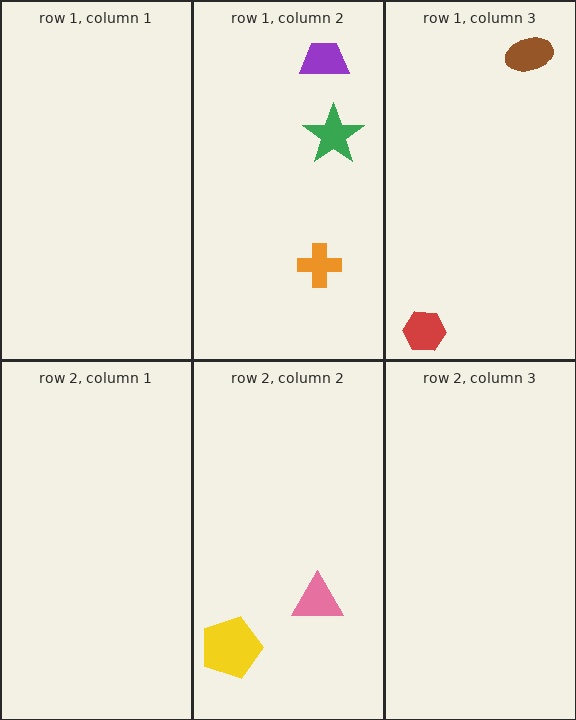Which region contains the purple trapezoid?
The row 1, column 2 region.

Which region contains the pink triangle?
The row 2, column 2 region.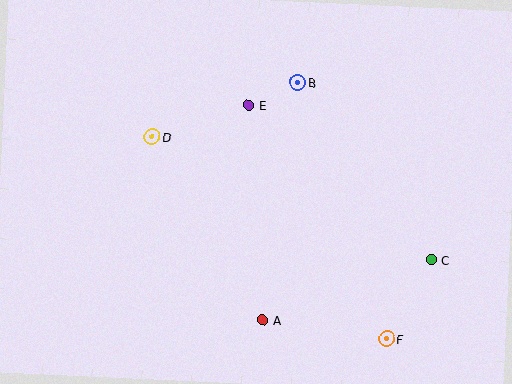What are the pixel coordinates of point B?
Point B is at (298, 83).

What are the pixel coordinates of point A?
Point A is at (263, 320).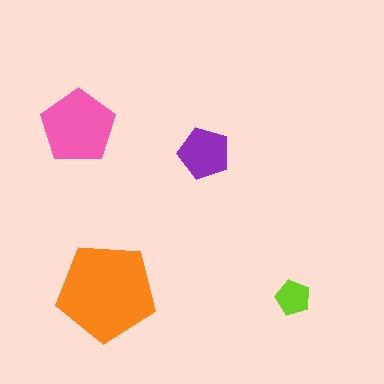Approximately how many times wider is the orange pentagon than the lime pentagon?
About 3 times wider.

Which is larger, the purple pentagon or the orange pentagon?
The orange one.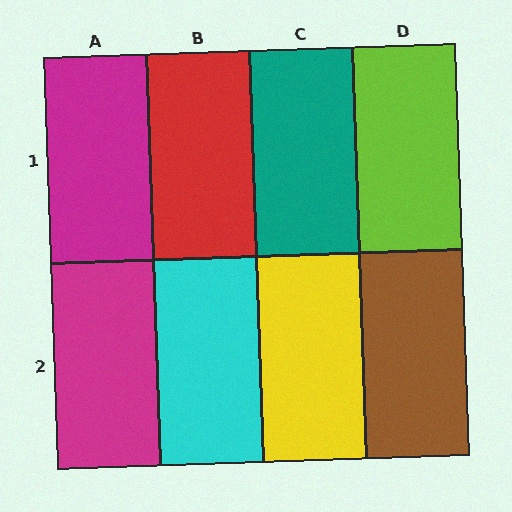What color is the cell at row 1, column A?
Magenta.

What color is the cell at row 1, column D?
Lime.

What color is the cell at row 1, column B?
Red.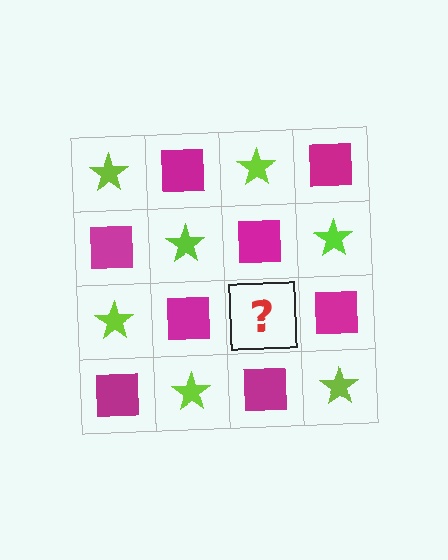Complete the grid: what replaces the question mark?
The question mark should be replaced with a lime star.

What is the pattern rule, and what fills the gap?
The rule is that it alternates lime star and magenta square in a checkerboard pattern. The gap should be filled with a lime star.